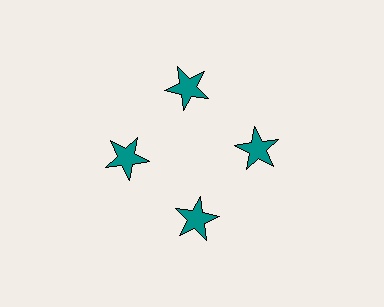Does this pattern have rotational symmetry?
Yes, this pattern has 4-fold rotational symmetry. It looks the same after rotating 90 degrees around the center.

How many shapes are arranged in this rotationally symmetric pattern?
There are 4 shapes, arranged in 4 groups of 1.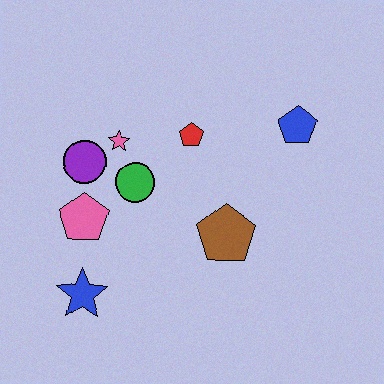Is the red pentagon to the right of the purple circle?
Yes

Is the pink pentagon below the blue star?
No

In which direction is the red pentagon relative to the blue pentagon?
The red pentagon is to the left of the blue pentagon.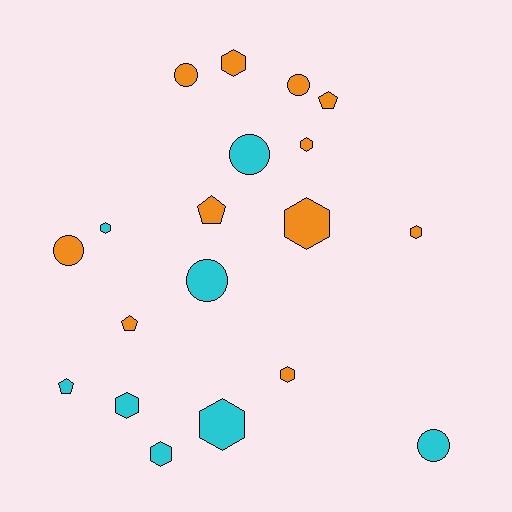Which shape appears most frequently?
Hexagon, with 9 objects.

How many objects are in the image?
There are 19 objects.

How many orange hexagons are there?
There are 5 orange hexagons.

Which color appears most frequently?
Orange, with 11 objects.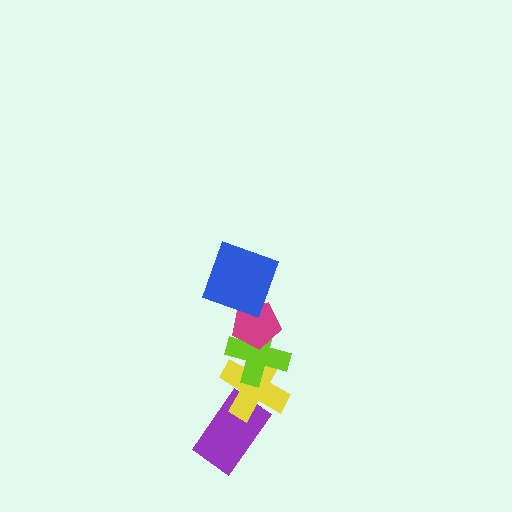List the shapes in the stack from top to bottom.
From top to bottom: the blue square, the magenta pentagon, the lime cross, the yellow cross, the purple rectangle.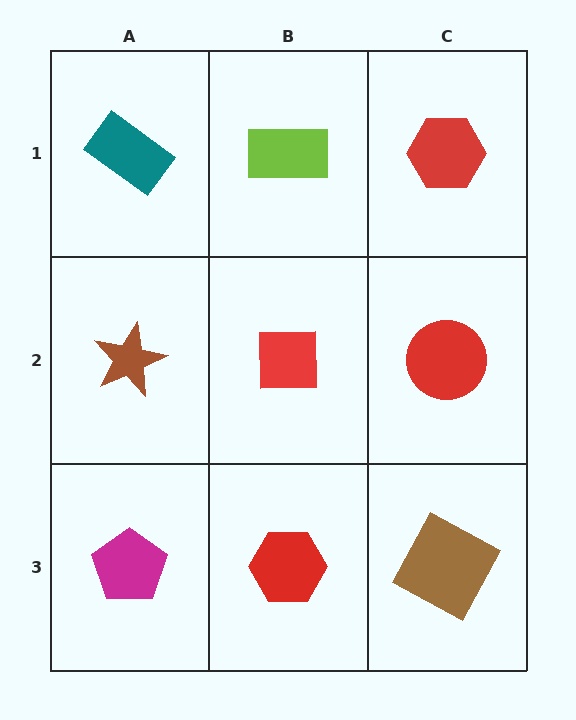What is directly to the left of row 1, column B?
A teal rectangle.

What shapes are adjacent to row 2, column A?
A teal rectangle (row 1, column A), a magenta pentagon (row 3, column A), a red square (row 2, column B).